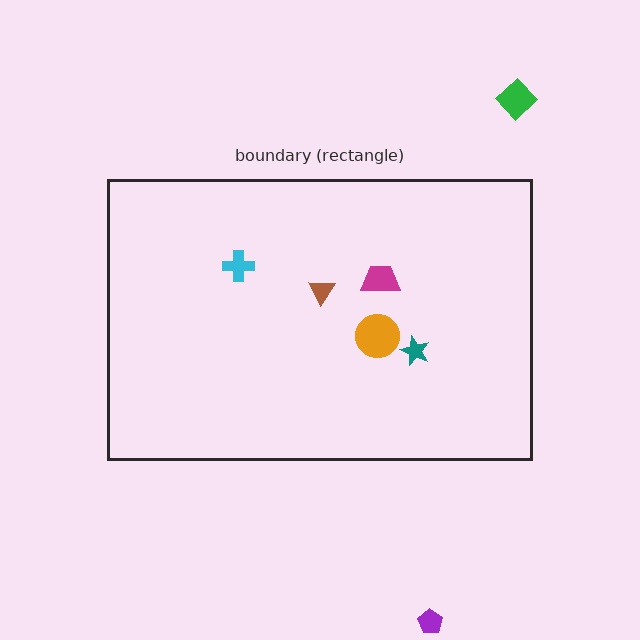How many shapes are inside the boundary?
5 inside, 2 outside.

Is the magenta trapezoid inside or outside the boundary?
Inside.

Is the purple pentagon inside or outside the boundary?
Outside.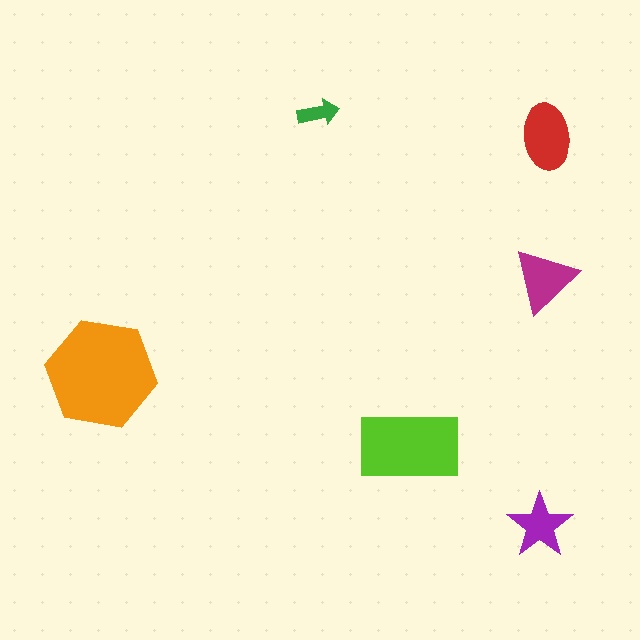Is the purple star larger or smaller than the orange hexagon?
Smaller.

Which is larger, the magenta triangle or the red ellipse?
The red ellipse.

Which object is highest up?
The green arrow is topmost.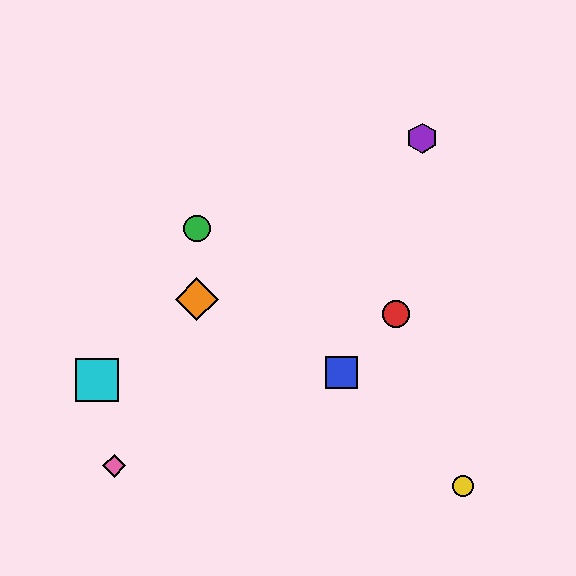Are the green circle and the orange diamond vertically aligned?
Yes, both are at x≈197.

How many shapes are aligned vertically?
2 shapes (the green circle, the orange diamond) are aligned vertically.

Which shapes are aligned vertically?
The green circle, the orange diamond are aligned vertically.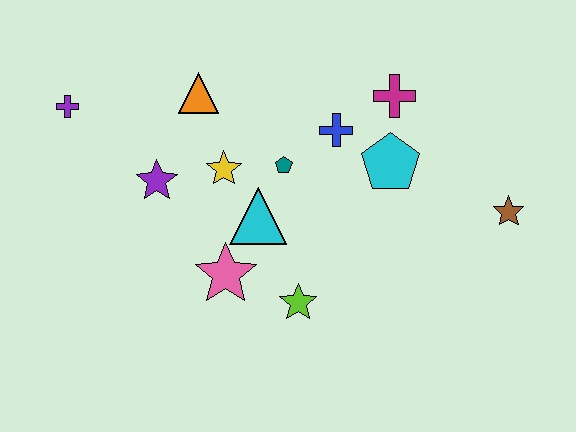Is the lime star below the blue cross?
Yes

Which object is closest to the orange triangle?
The yellow star is closest to the orange triangle.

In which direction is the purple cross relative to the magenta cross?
The purple cross is to the left of the magenta cross.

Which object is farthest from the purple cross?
The brown star is farthest from the purple cross.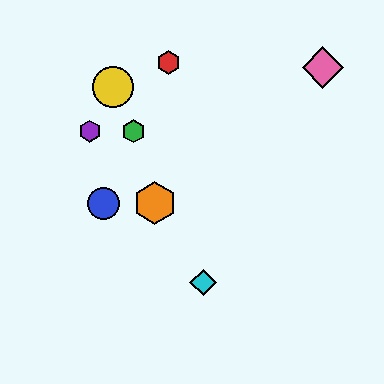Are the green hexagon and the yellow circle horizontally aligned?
No, the green hexagon is at y≈131 and the yellow circle is at y≈87.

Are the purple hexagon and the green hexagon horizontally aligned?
Yes, both are at y≈131.